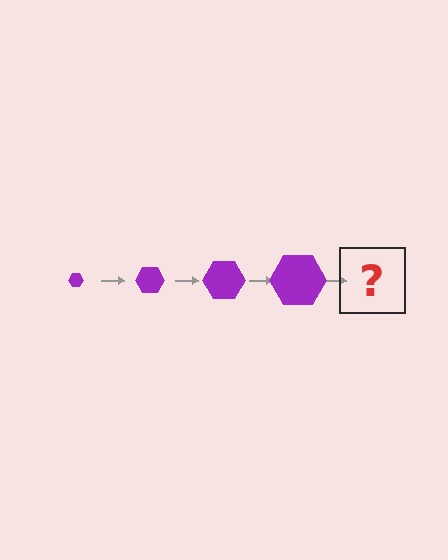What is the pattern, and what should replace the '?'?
The pattern is that the hexagon gets progressively larger each step. The '?' should be a purple hexagon, larger than the previous one.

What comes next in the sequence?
The next element should be a purple hexagon, larger than the previous one.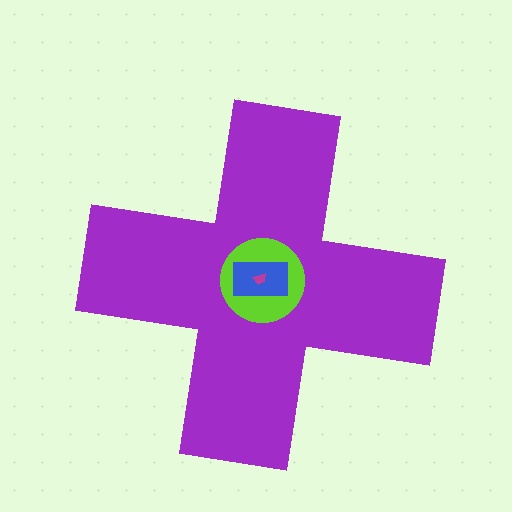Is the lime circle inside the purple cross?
Yes.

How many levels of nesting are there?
4.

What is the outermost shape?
The purple cross.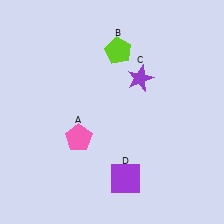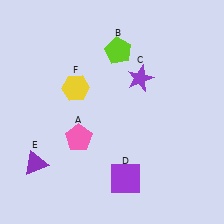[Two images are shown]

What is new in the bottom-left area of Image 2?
A purple triangle (E) was added in the bottom-left area of Image 2.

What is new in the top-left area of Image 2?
A yellow hexagon (F) was added in the top-left area of Image 2.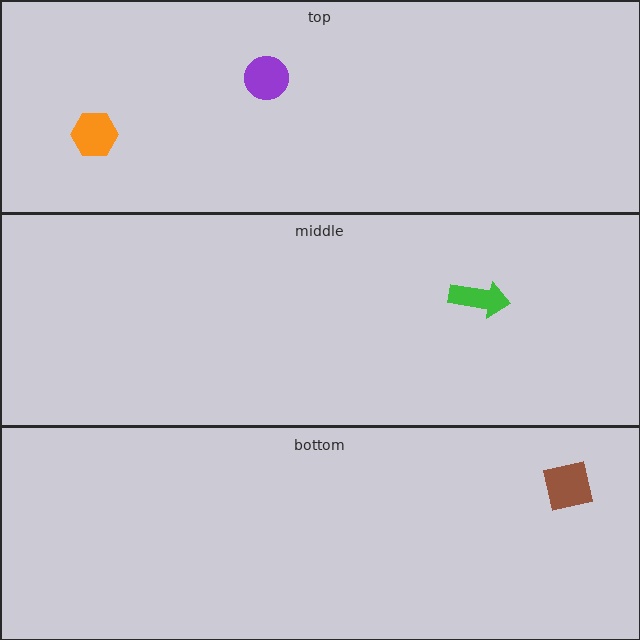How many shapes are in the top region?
2.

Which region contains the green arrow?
The middle region.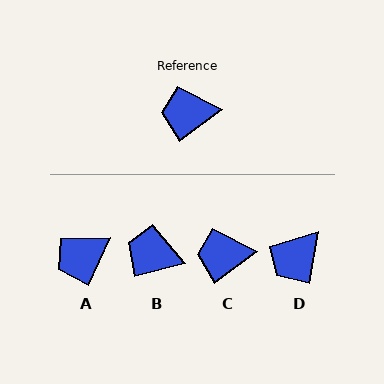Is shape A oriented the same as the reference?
No, it is off by about 29 degrees.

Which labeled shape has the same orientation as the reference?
C.